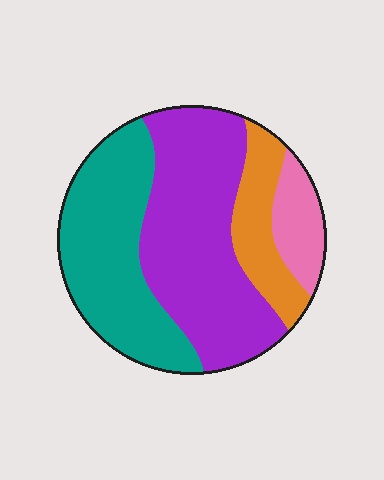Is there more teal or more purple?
Purple.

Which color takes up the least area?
Pink, at roughly 10%.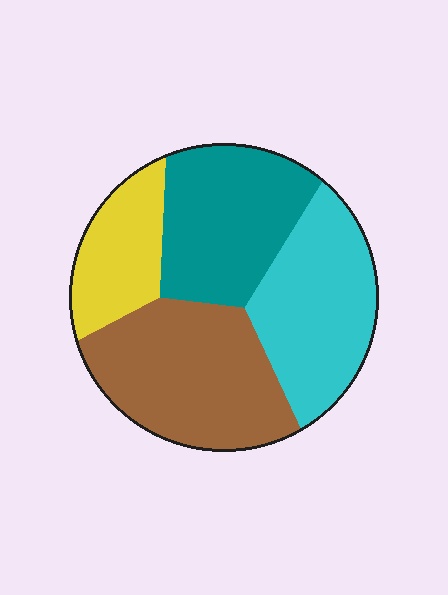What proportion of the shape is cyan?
Cyan takes up about one quarter (1/4) of the shape.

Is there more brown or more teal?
Brown.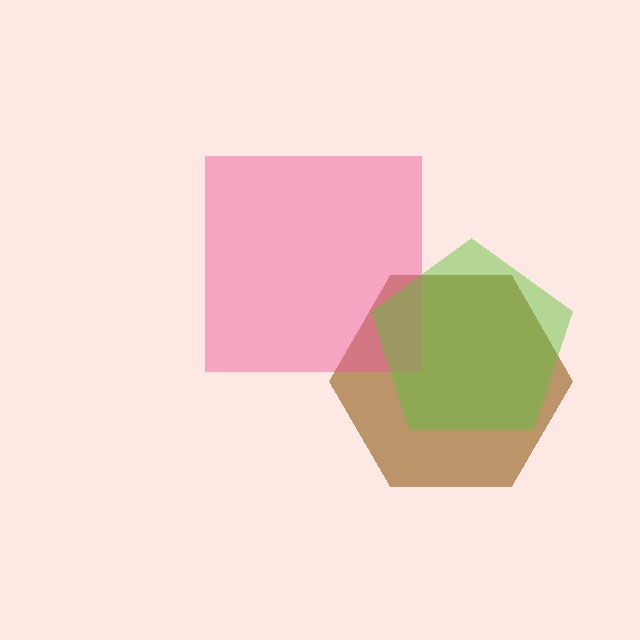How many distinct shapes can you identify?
There are 3 distinct shapes: a brown hexagon, a pink square, a lime pentagon.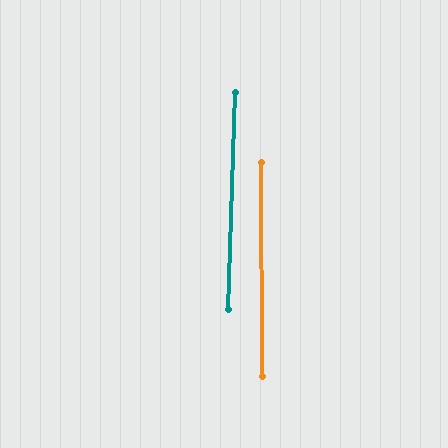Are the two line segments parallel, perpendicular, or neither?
Parallel — their directions differ by only 2.0°.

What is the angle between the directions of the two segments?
Approximately 2 degrees.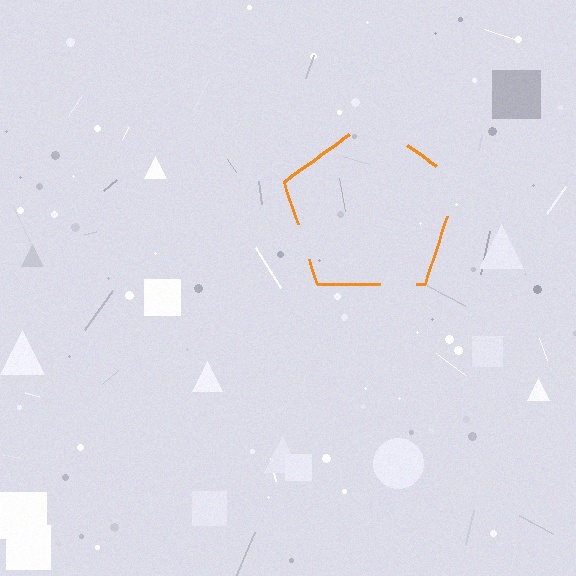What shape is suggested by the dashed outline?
The dashed outline suggests a pentagon.